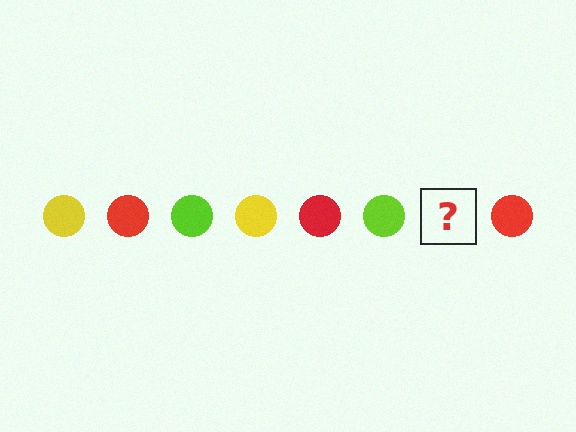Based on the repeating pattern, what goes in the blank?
The blank should be a yellow circle.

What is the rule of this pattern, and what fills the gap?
The rule is that the pattern cycles through yellow, red, lime circles. The gap should be filled with a yellow circle.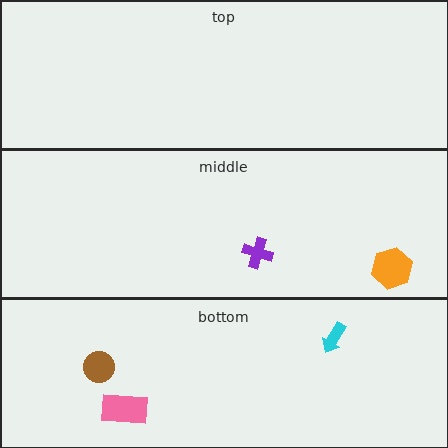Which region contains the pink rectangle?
The bottom region.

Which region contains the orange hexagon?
The middle region.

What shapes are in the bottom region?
The pink rectangle, the cyan arrow, the brown circle.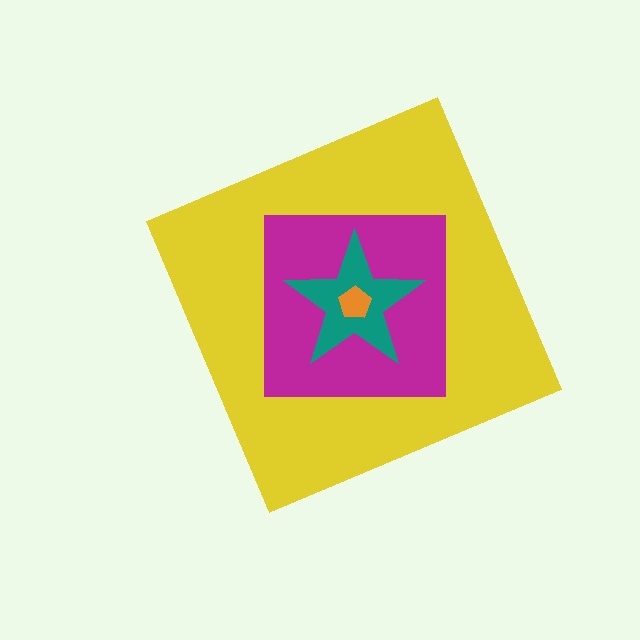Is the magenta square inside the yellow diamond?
Yes.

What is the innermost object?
The orange pentagon.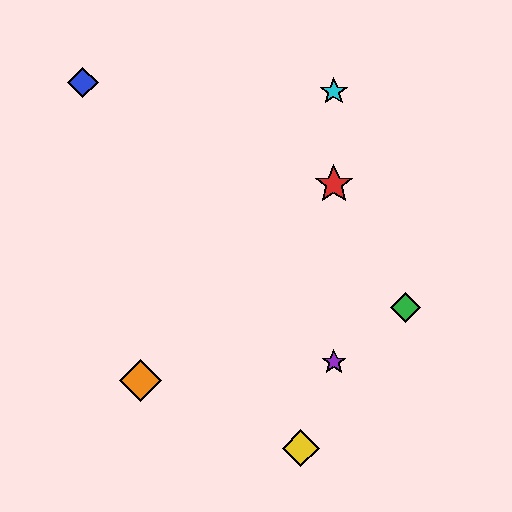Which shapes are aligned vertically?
The red star, the purple star, the cyan star are aligned vertically.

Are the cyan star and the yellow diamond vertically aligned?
No, the cyan star is at x≈334 and the yellow diamond is at x≈301.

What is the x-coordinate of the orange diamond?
The orange diamond is at x≈141.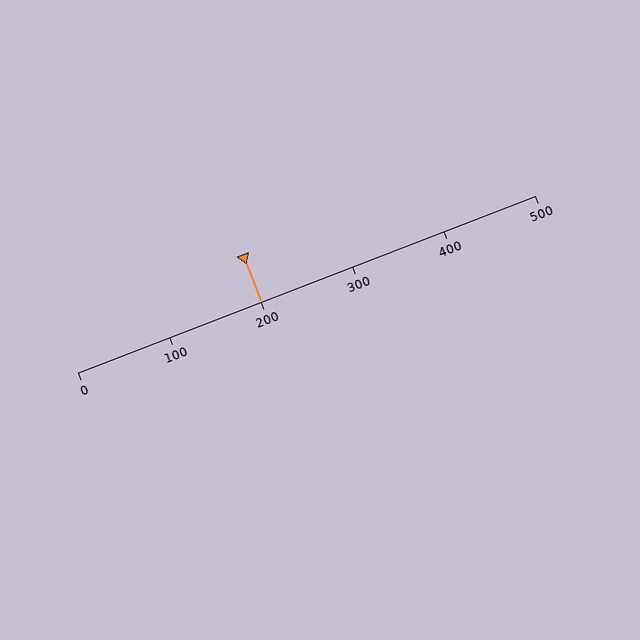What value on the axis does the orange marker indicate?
The marker indicates approximately 200.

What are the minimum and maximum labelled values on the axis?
The axis runs from 0 to 500.